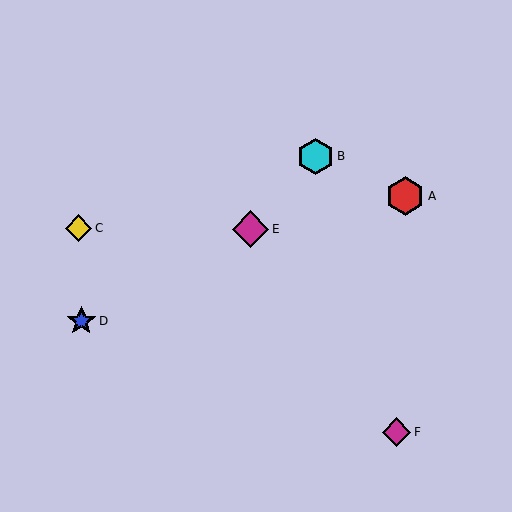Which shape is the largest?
The red hexagon (labeled A) is the largest.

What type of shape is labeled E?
Shape E is a magenta diamond.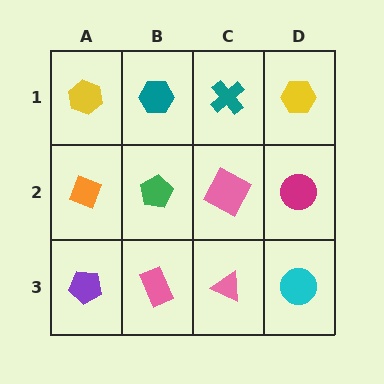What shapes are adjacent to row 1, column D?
A magenta circle (row 2, column D), a teal cross (row 1, column C).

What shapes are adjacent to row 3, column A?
An orange diamond (row 2, column A), a pink rectangle (row 3, column B).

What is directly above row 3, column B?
A green pentagon.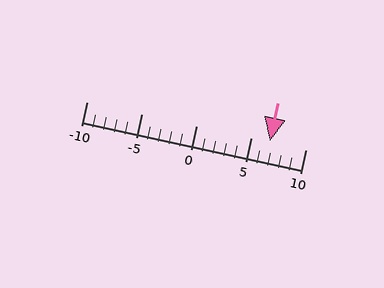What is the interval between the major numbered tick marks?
The major tick marks are spaced 5 units apart.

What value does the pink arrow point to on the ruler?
The pink arrow points to approximately 7.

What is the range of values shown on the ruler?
The ruler shows values from -10 to 10.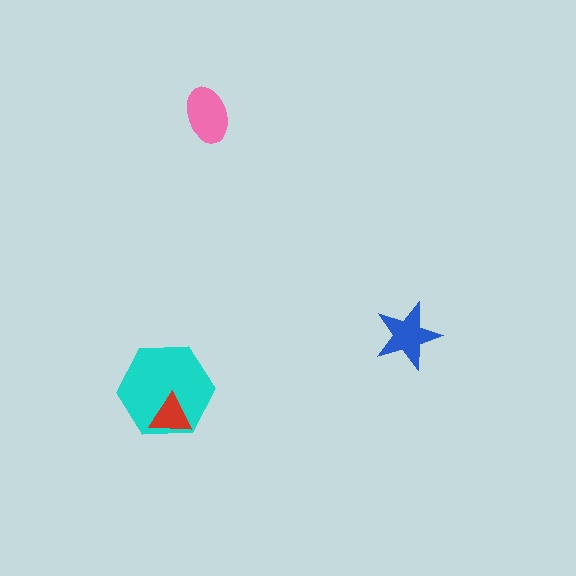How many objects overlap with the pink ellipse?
0 objects overlap with the pink ellipse.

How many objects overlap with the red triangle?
1 object overlaps with the red triangle.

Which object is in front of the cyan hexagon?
The red triangle is in front of the cyan hexagon.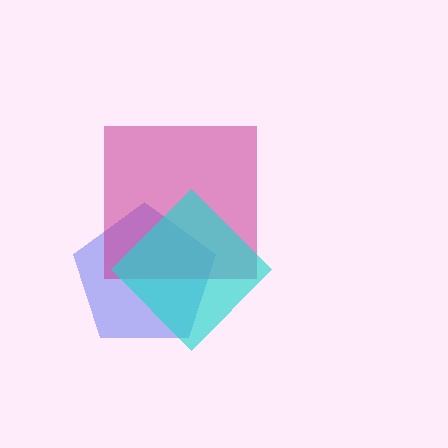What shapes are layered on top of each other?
The layered shapes are: a blue pentagon, a magenta square, a cyan diamond.